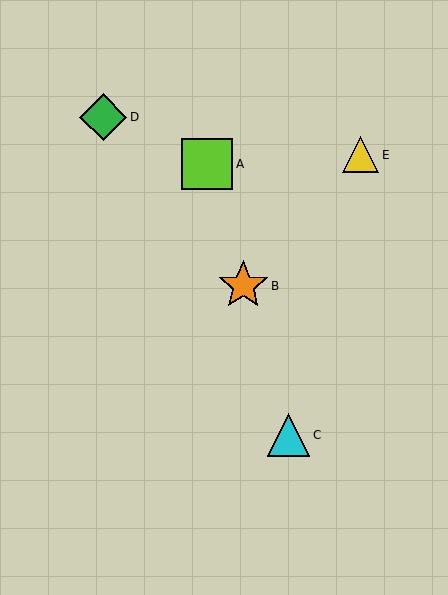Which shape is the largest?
The lime square (labeled A) is the largest.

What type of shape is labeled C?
Shape C is a cyan triangle.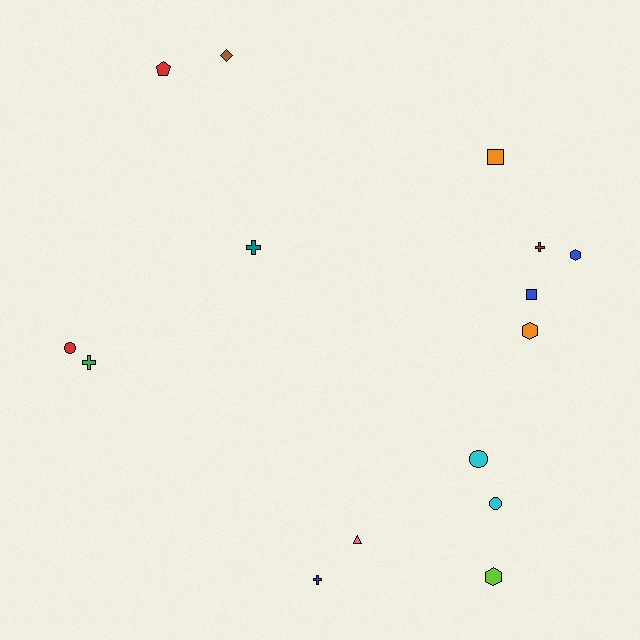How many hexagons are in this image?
There are 3 hexagons.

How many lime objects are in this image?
There is 1 lime object.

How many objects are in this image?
There are 15 objects.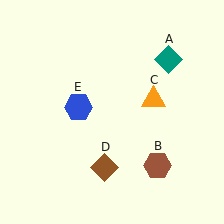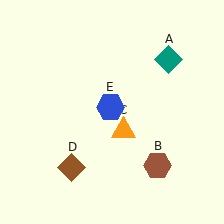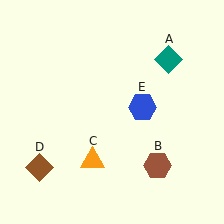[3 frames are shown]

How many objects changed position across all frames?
3 objects changed position: orange triangle (object C), brown diamond (object D), blue hexagon (object E).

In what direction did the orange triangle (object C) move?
The orange triangle (object C) moved down and to the left.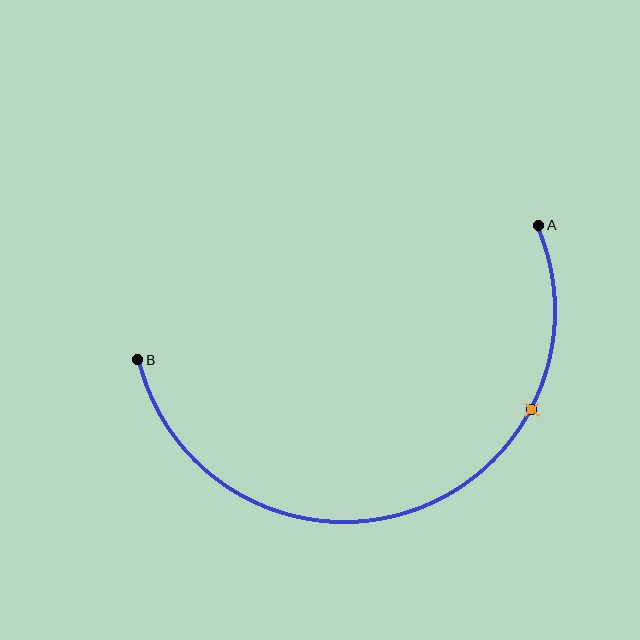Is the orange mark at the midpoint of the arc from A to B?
No. The orange mark lies on the arc but is closer to endpoint A. The arc midpoint would be at the point on the curve equidistant along the arc from both A and B.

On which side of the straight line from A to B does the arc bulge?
The arc bulges below the straight line connecting A and B.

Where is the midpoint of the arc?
The arc midpoint is the point on the curve farthest from the straight line joining A and B. It sits below that line.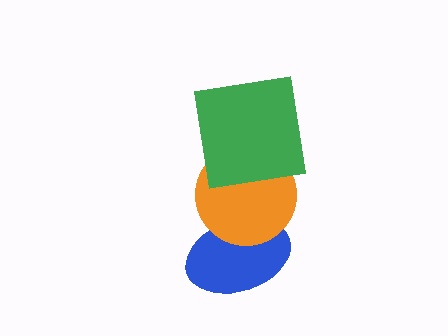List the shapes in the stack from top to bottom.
From top to bottom: the green square, the orange circle, the blue ellipse.